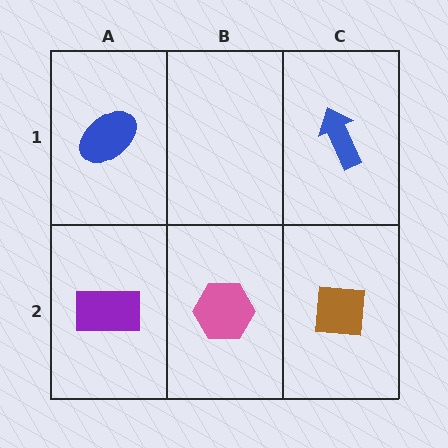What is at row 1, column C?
A blue arrow.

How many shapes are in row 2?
3 shapes.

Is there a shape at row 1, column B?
No, that cell is empty.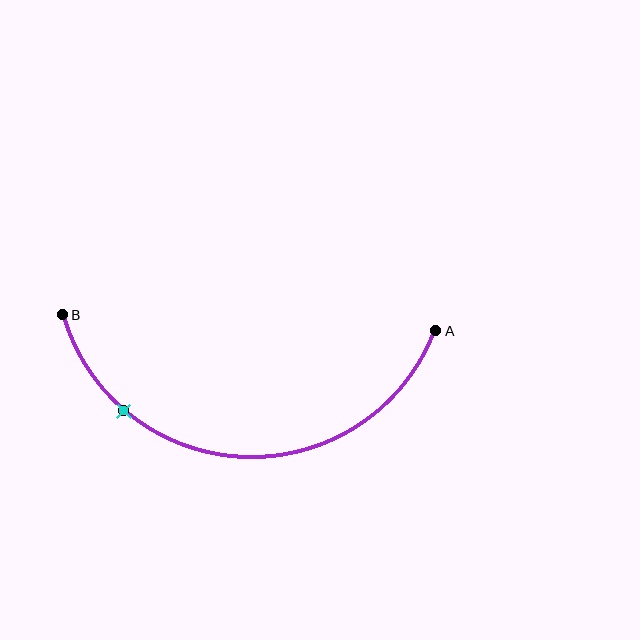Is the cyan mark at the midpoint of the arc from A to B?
No. The cyan mark lies on the arc but is closer to endpoint B. The arc midpoint would be at the point on the curve equidistant along the arc from both A and B.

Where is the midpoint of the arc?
The arc midpoint is the point on the curve farthest from the straight line joining A and B. It sits below that line.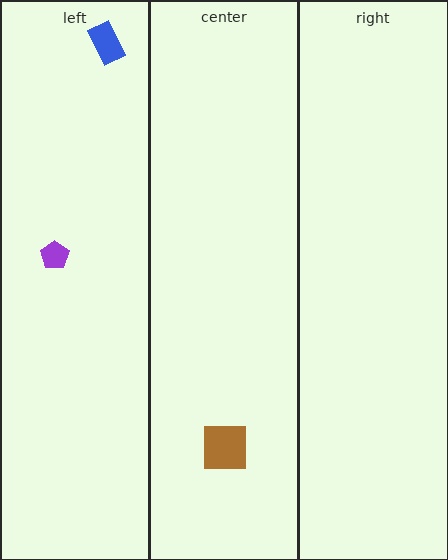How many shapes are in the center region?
1.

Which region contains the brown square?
The center region.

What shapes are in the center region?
The brown square.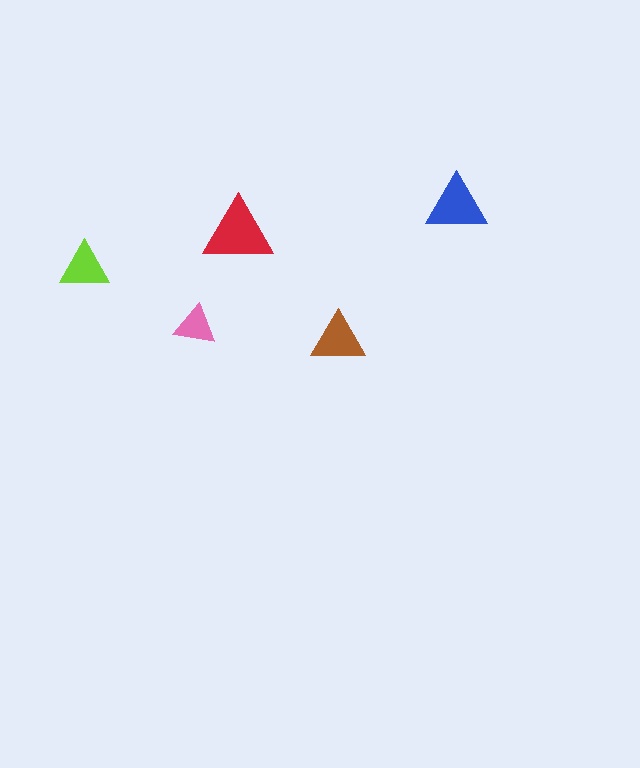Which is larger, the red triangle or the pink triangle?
The red one.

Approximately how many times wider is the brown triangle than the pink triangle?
About 1.5 times wider.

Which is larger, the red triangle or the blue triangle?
The red one.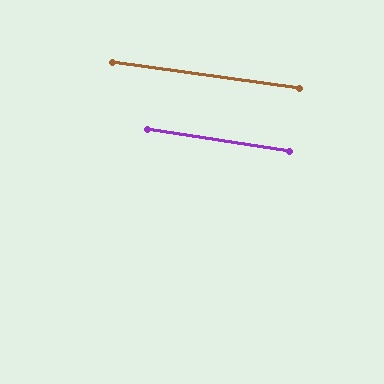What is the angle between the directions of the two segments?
Approximately 1 degree.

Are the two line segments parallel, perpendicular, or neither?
Parallel — their directions differ by only 0.8°.